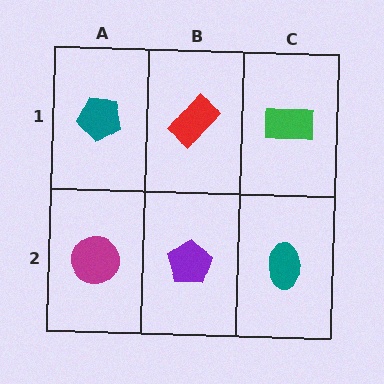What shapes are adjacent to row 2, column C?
A green rectangle (row 1, column C), a purple pentagon (row 2, column B).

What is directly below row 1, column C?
A teal ellipse.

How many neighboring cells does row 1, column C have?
2.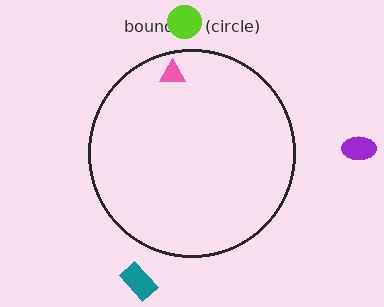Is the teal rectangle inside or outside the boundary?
Outside.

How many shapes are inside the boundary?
1 inside, 3 outside.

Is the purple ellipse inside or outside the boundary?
Outside.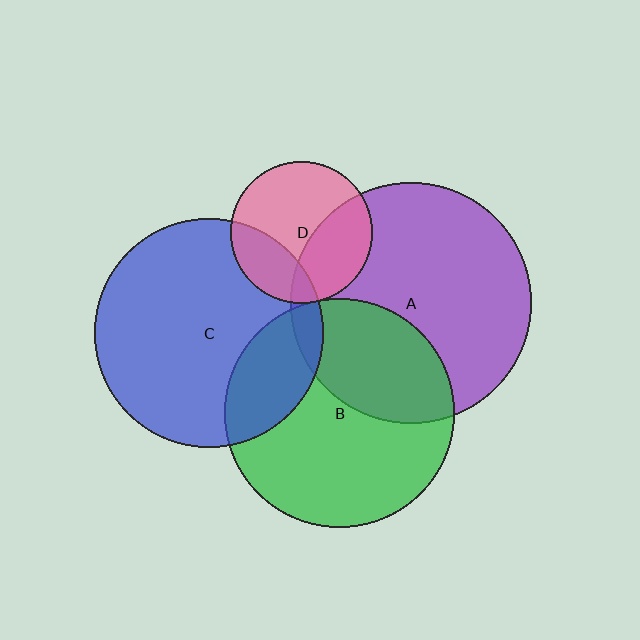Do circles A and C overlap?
Yes.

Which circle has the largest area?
Circle A (purple).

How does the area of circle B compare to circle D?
Approximately 2.6 times.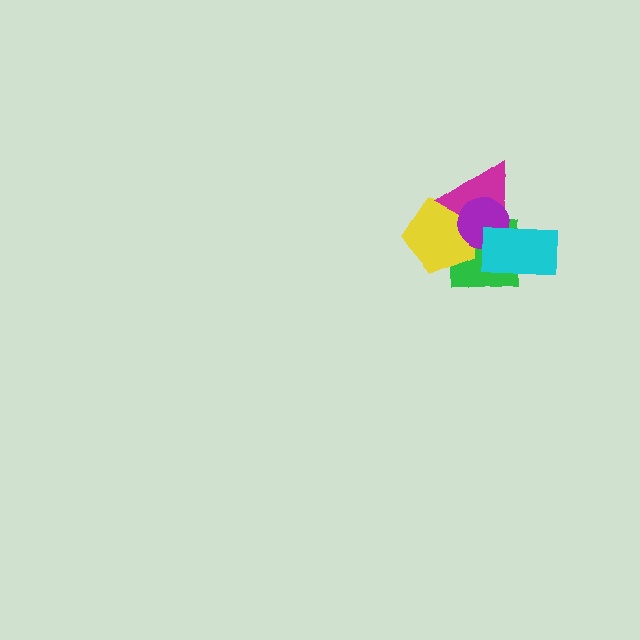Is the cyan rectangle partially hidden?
No, no other shape covers it.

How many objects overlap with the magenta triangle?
4 objects overlap with the magenta triangle.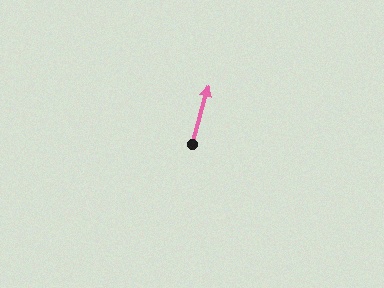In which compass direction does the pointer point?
North.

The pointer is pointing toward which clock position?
Roughly 1 o'clock.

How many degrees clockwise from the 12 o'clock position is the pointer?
Approximately 16 degrees.